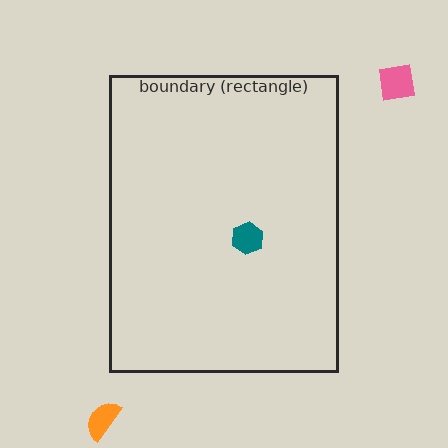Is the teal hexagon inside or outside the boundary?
Inside.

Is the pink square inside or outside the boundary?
Outside.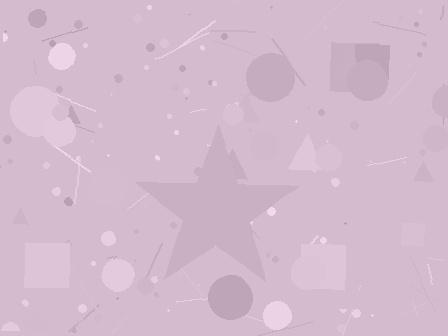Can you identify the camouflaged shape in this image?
The camouflaged shape is a star.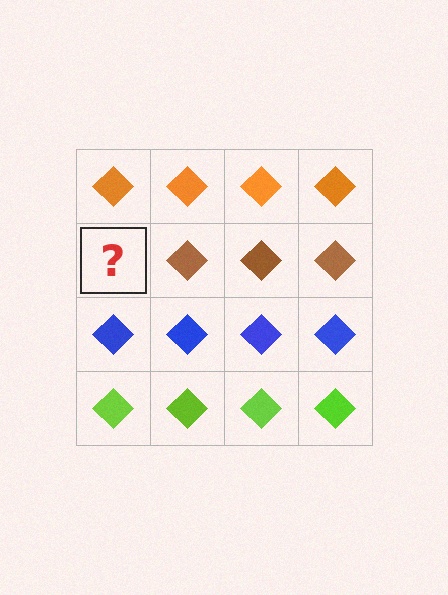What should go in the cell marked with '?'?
The missing cell should contain a brown diamond.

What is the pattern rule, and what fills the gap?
The rule is that each row has a consistent color. The gap should be filled with a brown diamond.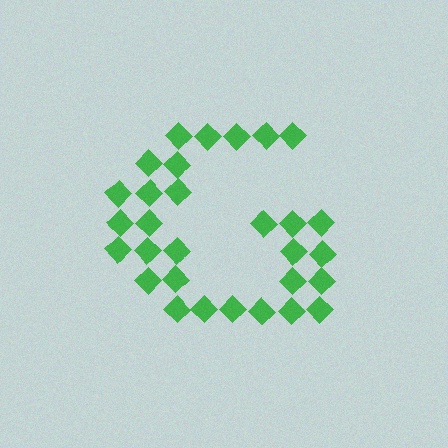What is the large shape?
The large shape is the letter G.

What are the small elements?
The small elements are diamonds.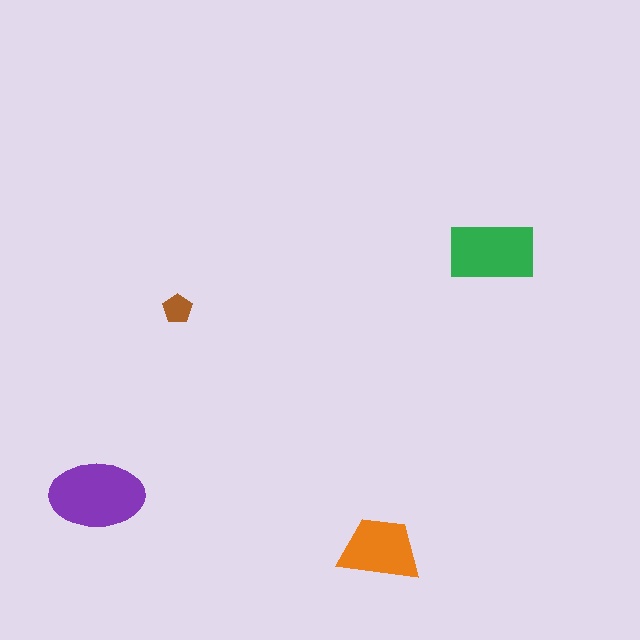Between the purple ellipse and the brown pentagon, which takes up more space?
The purple ellipse.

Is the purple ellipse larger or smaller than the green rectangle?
Larger.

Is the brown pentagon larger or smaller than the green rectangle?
Smaller.